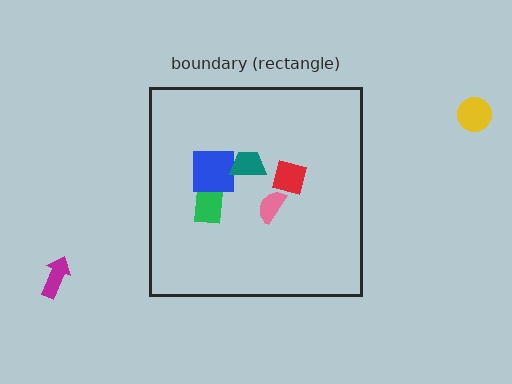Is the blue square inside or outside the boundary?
Inside.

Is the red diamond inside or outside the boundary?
Inside.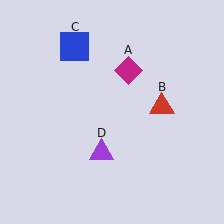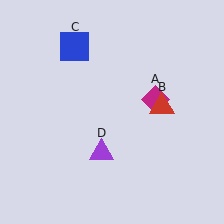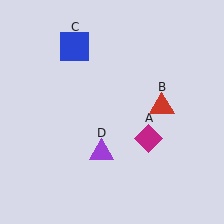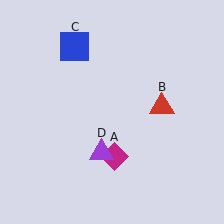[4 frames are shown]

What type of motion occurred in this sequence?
The magenta diamond (object A) rotated clockwise around the center of the scene.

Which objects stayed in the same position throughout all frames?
Red triangle (object B) and blue square (object C) and purple triangle (object D) remained stationary.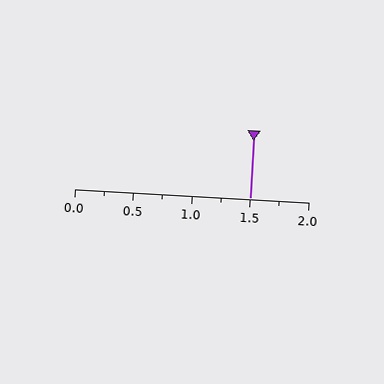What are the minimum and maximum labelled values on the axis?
The axis runs from 0.0 to 2.0.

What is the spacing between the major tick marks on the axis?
The major ticks are spaced 0.5 apart.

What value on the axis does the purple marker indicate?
The marker indicates approximately 1.5.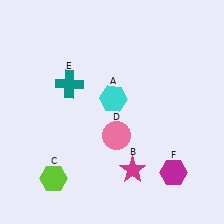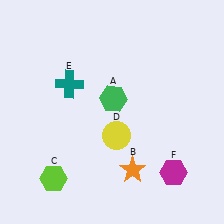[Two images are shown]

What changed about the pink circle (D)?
In Image 1, D is pink. In Image 2, it changed to yellow.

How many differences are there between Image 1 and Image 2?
There are 3 differences between the two images.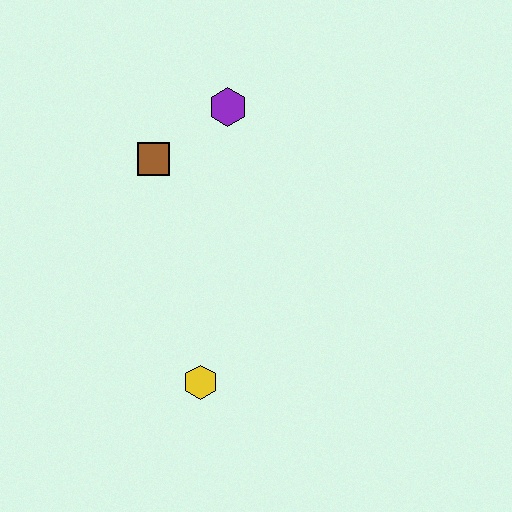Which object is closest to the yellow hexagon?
The brown square is closest to the yellow hexagon.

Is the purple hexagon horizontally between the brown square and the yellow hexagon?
No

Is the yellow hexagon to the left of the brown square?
No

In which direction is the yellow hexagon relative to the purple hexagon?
The yellow hexagon is below the purple hexagon.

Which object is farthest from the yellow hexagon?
The purple hexagon is farthest from the yellow hexagon.